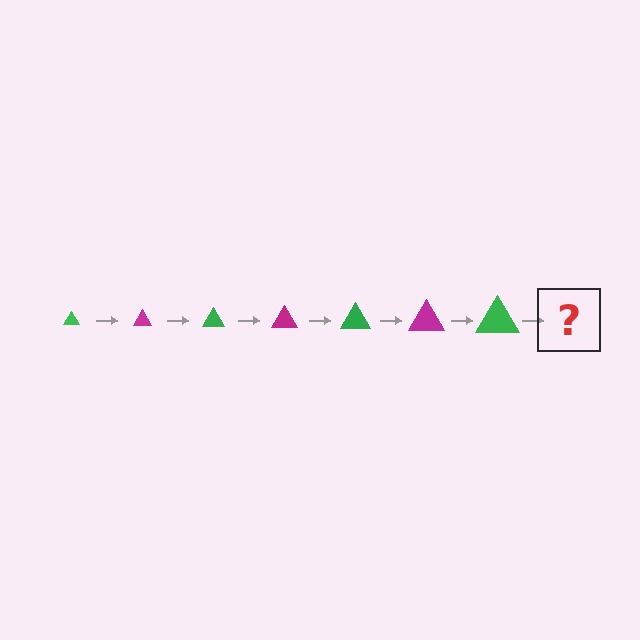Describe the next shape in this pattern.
It should be a magenta triangle, larger than the previous one.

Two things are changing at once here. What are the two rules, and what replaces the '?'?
The two rules are that the triangle grows larger each step and the color cycles through green and magenta. The '?' should be a magenta triangle, larger than the previous one.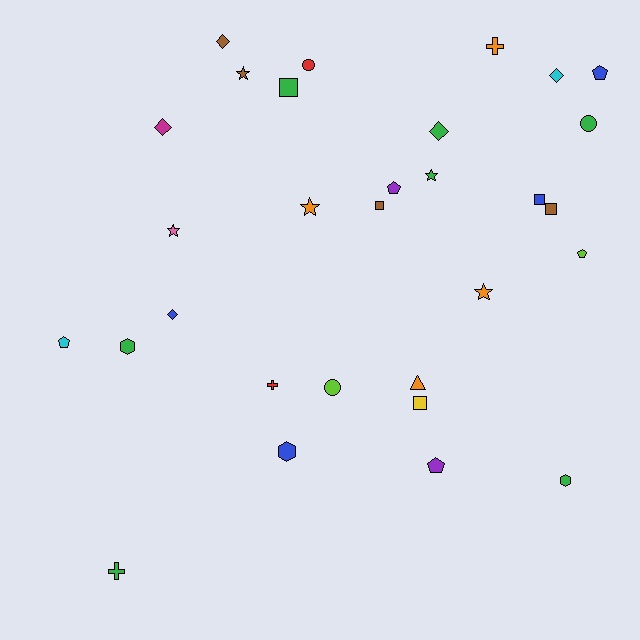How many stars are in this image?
There are 5 stars.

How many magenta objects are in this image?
There is 1 magenta object.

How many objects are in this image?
There are 30 objects.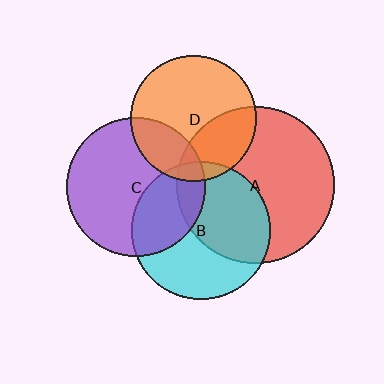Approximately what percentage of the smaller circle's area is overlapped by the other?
Approximately 10%.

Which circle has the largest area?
Circle A (red).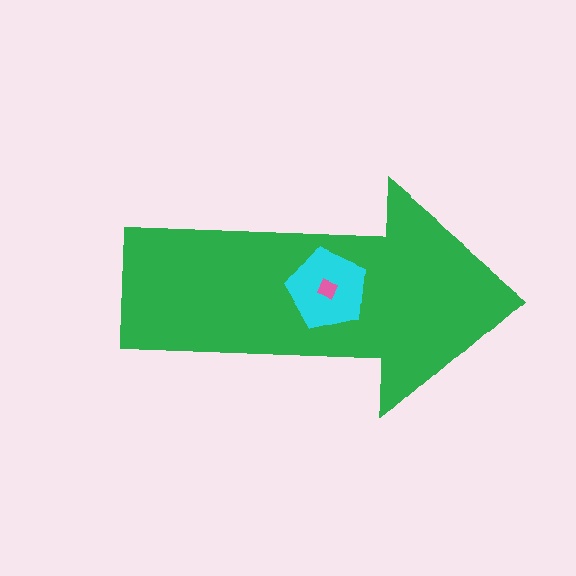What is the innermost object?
The pink diamond.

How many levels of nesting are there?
3.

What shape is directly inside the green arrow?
The cyan pentagon.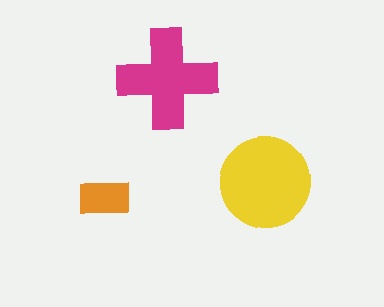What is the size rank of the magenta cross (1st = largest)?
2nd.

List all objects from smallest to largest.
The orange rectangle, the magenta cross, the yellow circle.